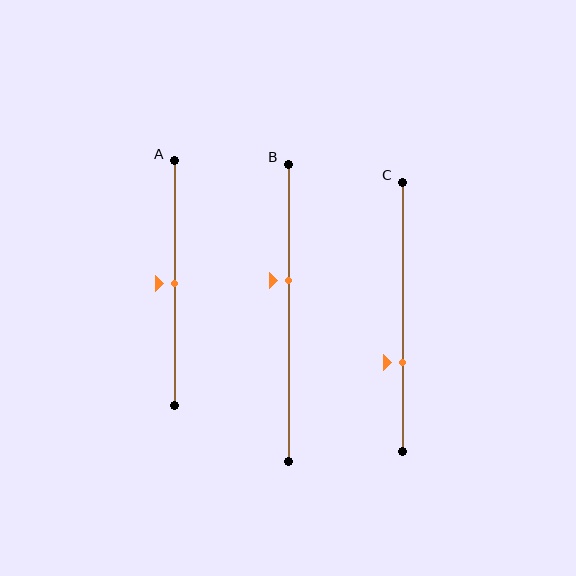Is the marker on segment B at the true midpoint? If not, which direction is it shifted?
No, the marker on segment B is shifted upward by about 11% of the segment length.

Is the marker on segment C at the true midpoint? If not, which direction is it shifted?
No, the marker on segment C is shifted downward by about 17% of the segment length.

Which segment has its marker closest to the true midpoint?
Segment A has its marker closest to the true midpoint.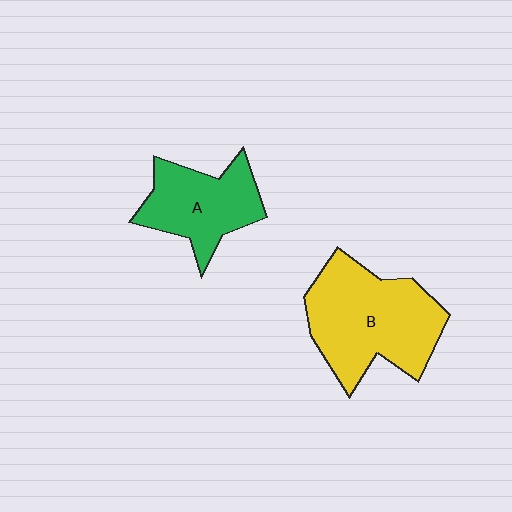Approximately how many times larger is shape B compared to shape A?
Approximately 1.5 times.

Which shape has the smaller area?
Shape A (green).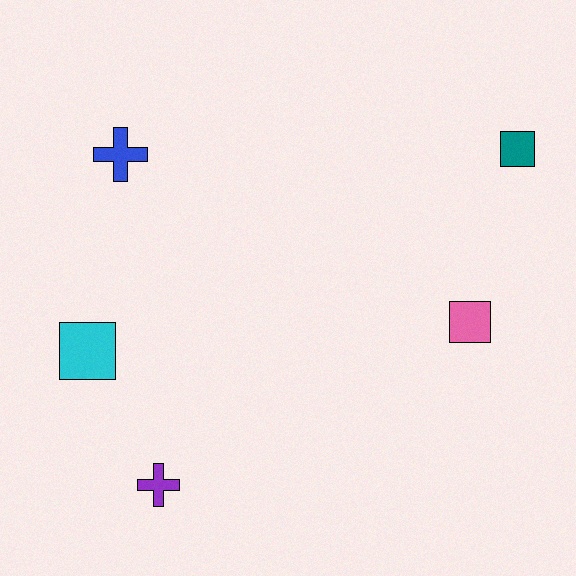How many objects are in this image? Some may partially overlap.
There are 5 objects.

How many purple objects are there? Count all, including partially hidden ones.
There is 1 purple object.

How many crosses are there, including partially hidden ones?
There are 2 crosses.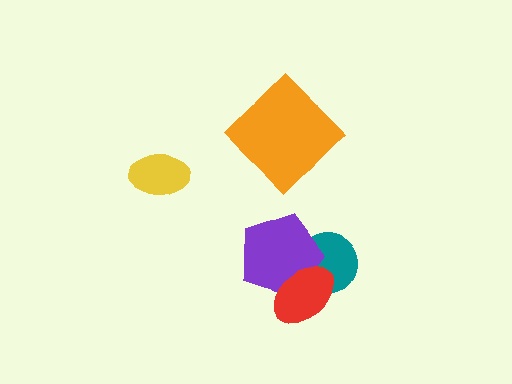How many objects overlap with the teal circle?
2 objects overlap with the teal circle.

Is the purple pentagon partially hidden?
Yes, it is partially covered by another shape.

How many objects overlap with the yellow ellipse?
0 objects overlap with the yellow ellipse.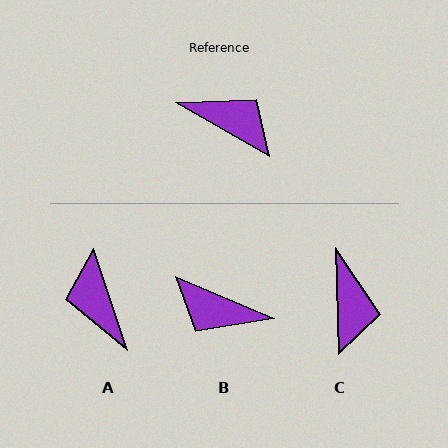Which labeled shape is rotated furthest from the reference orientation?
B, about 173 degrees away.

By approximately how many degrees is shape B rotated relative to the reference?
Approximately 173 degrees clockwise.